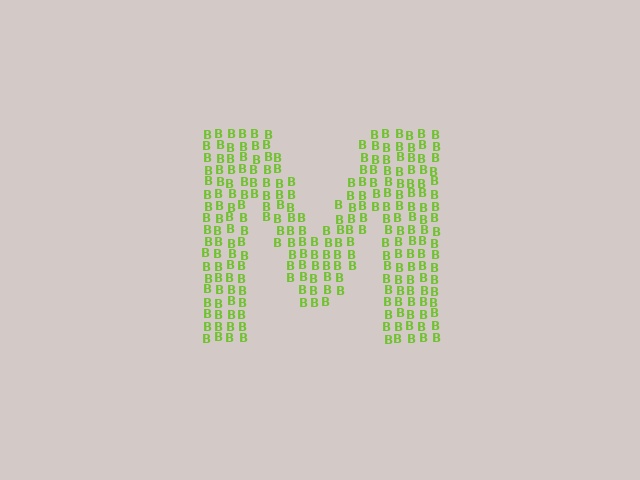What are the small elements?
The small elements are letter B's.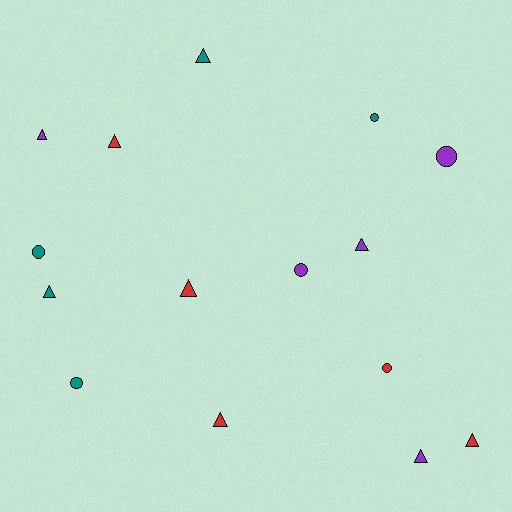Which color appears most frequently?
Teal, with 5 objects.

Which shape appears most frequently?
Triangle, with 9 objects.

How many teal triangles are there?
There are 2 teal triangles.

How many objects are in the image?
There are 15 objects.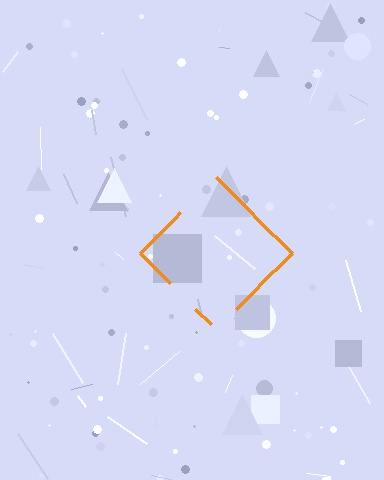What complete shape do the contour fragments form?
The contour fragments form a diamond.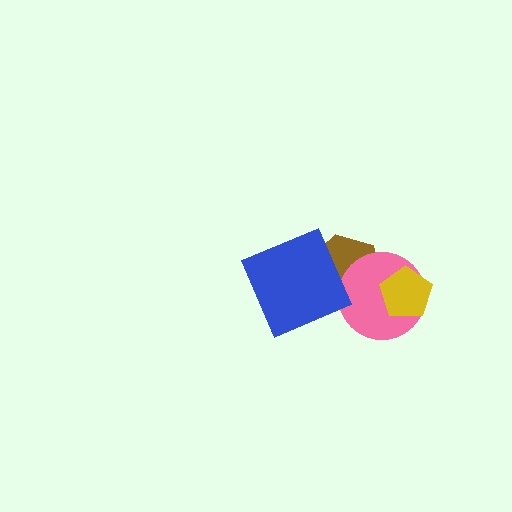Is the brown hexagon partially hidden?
Yes, it is partially covered by another shape.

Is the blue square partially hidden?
No, no other shape covers it.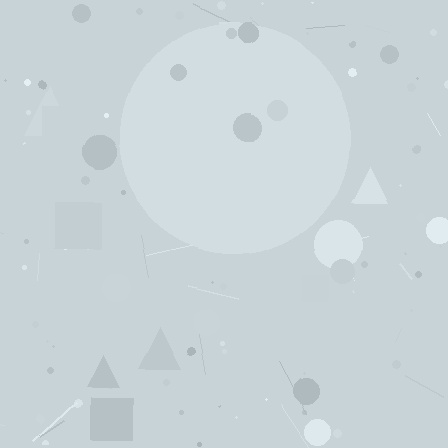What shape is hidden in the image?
A circle is hidden in the image.